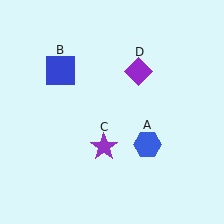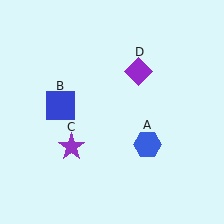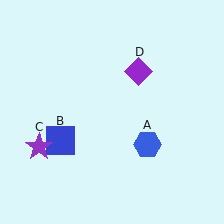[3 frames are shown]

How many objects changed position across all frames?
2 objects changed position: blue square (object B), purple star (object C).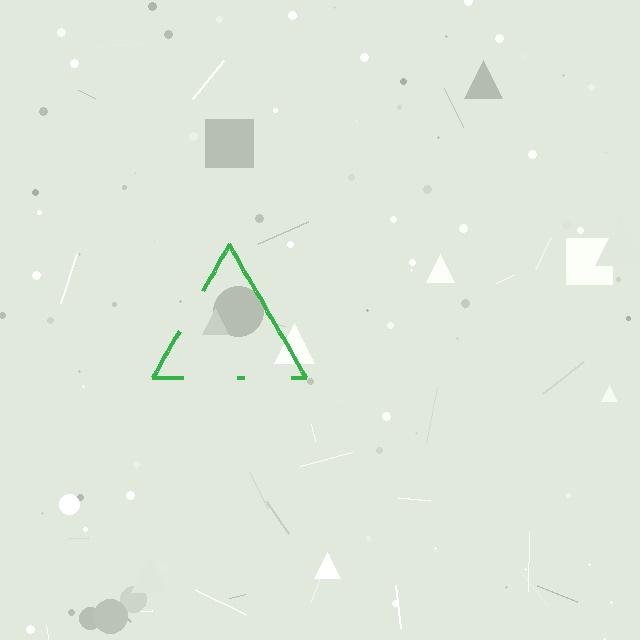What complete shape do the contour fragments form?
The contour fragments form a triangle.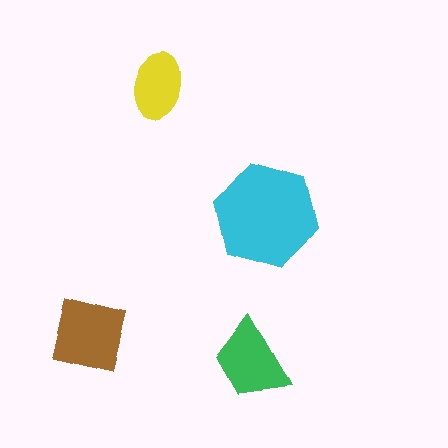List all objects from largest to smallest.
The cyan hexagon, the brown square, the green trapezoid, the yellow ellipse.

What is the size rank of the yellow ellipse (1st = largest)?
4th.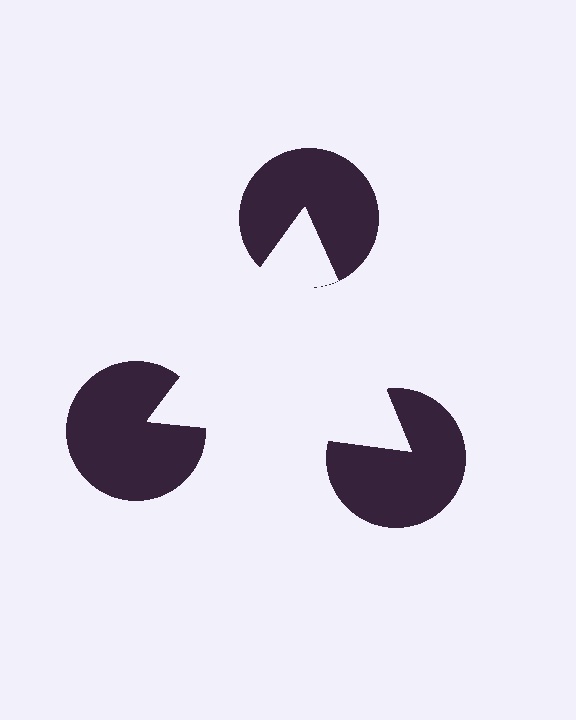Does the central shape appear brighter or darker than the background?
It typically appears slightly brighter than the background, even though no actual brightness change is drawn.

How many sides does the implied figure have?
3 sides.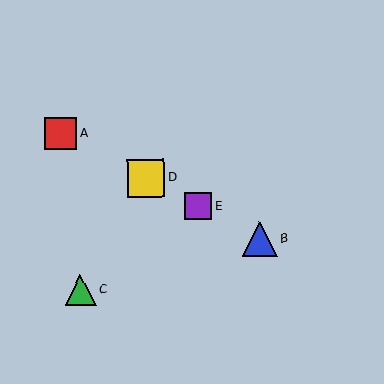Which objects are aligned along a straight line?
Objects A, B, D, E are aligned along a straight line.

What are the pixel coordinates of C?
Object C is at (80, 290).